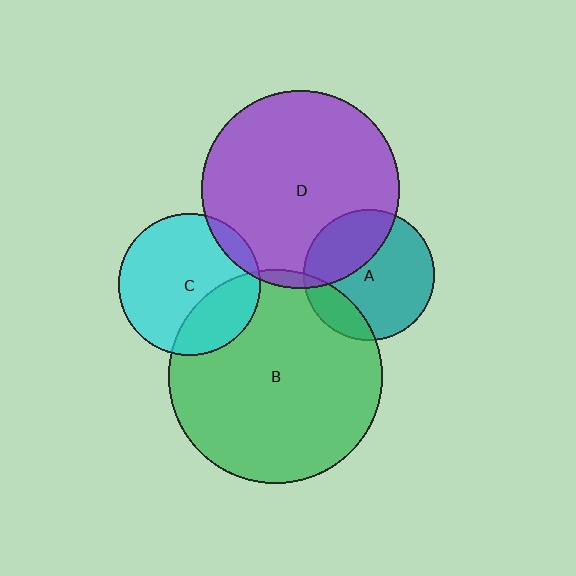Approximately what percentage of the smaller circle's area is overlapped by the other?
Approximately 10%.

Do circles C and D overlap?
Yes.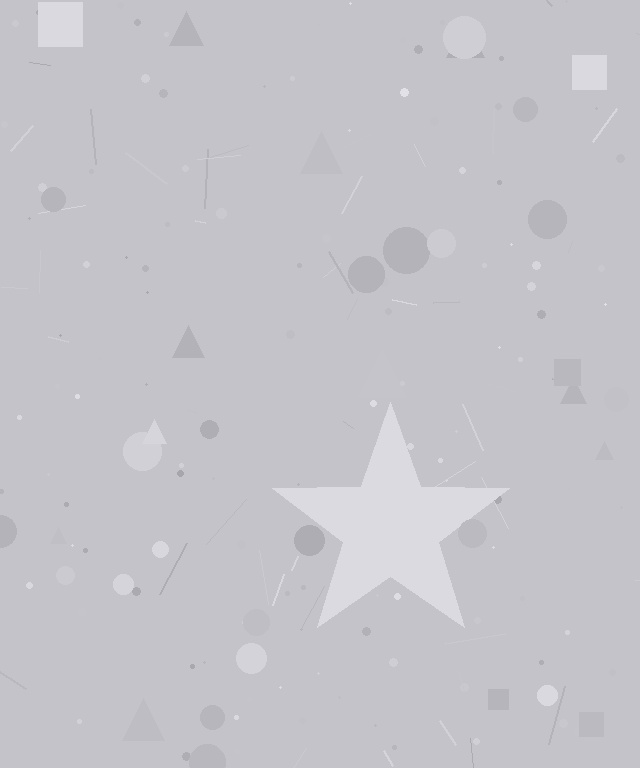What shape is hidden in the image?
A star is hidden in the image.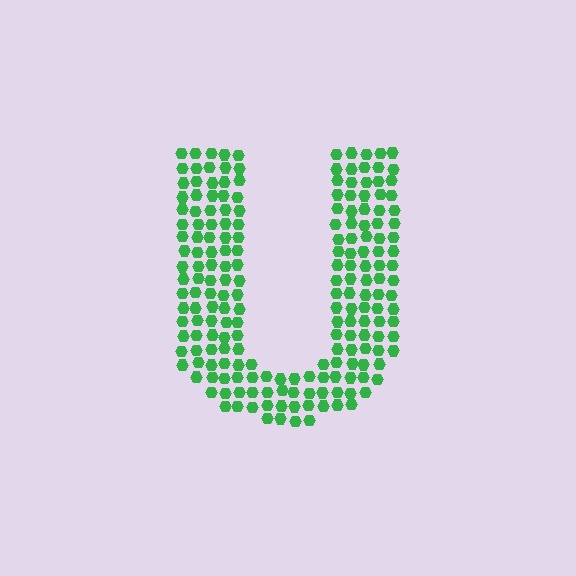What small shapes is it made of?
It is made of small hexagons.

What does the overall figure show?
The overall figure shows the letter U.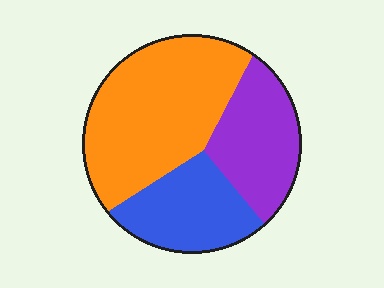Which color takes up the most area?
Orange, at roughly 50%.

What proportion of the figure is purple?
Purple covers about 25% of the figure.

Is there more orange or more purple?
Orange.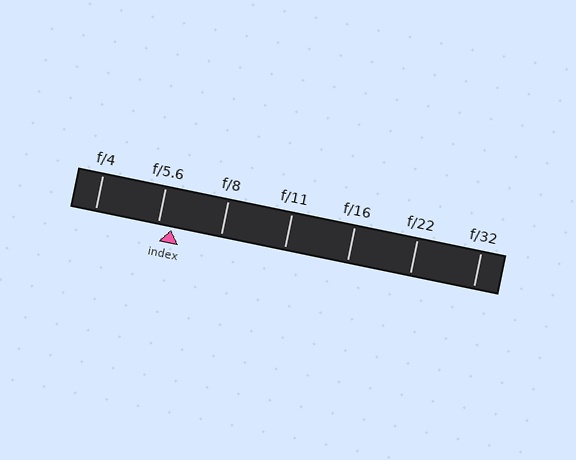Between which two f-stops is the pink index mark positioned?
The index mark is between f/5.6 and f/8.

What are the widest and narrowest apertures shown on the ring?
The widest aperture shown is f/4 and the narrowest is f/32.